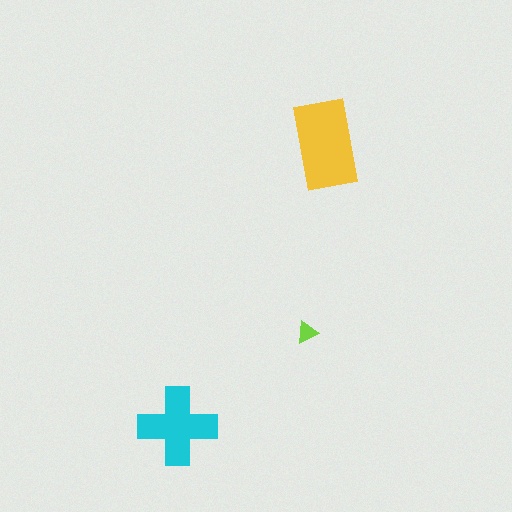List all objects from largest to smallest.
The yellow rectangle, the cyan cross, the lime triangle.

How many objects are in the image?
There are 3 objects in the image.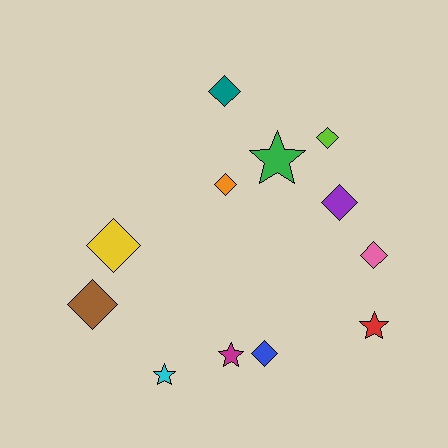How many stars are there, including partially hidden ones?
There are 4 stars.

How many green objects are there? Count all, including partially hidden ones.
There is 1 green object.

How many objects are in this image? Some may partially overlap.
There are 12 objects.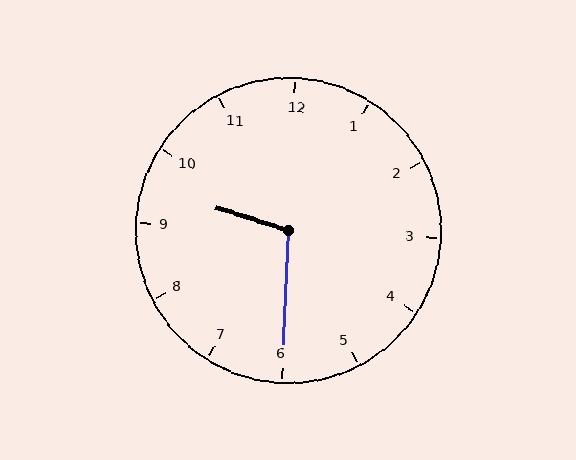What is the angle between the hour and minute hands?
Approximately 105 degrees.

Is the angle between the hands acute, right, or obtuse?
It is obtuse.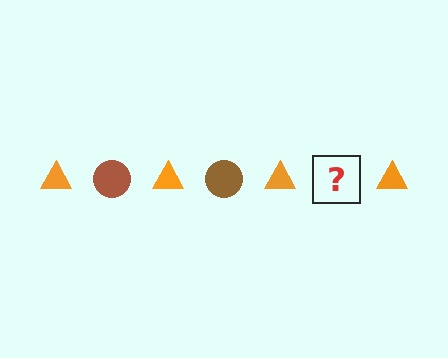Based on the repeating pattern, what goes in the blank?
The blank should be a brown circle.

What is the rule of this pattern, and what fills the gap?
The rule is that the pattern alternates between orange triangle and brown circle. The gap should be filled with a brown circle.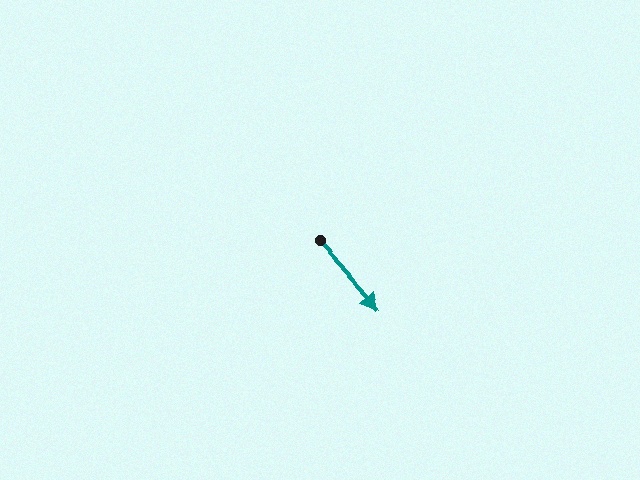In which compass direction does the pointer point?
Southeast.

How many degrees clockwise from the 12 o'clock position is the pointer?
Approximately 139 degrees.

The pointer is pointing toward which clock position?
Roughly 5 o'clock.